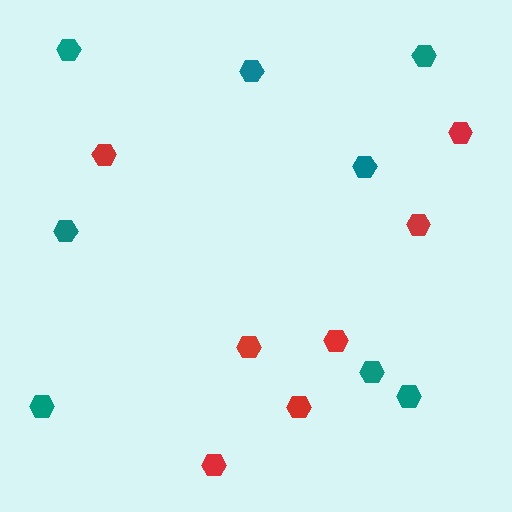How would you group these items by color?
There are 2 groups: one group of teal hexagons (8) and one group of red hexagons (7).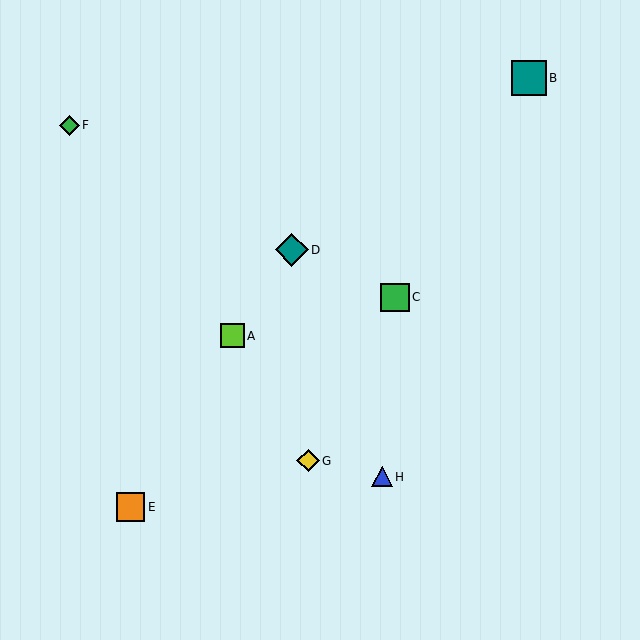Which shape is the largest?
The teal square (labeled B) is the largest.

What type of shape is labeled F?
Shape F is a green diamond.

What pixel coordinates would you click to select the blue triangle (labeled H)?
Click at (382, 477) to select the blue triangle H.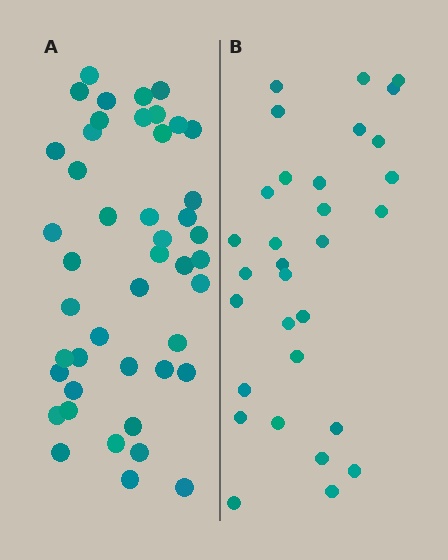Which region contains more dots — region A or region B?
Region A (the left region) has more dots.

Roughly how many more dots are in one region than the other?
Region A has approximately 15 more dots than region B.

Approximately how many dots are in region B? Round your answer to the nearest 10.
About 30 dots. (The exact count is 31, which rounds to 30.)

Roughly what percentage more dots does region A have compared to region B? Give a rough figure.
About 45% more.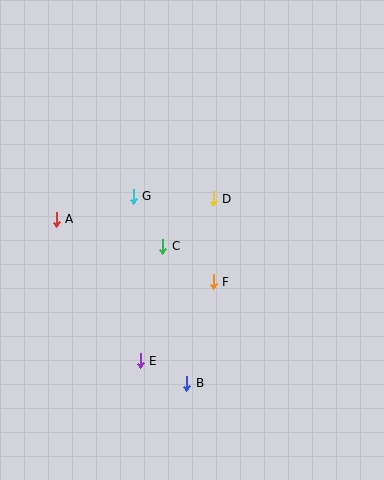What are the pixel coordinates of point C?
Point C is at (163, 247).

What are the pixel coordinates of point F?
Point F is at (213, 282).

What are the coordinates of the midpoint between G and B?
The midpoint between G and B is at (160, 290).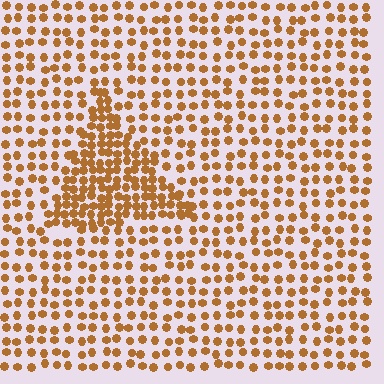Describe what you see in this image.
The image contains small brown elements arranged at two different densities. A triangle-shaped region is visible where the elements are more densely packed than the surrounding area.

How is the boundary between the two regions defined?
The boundary is defined by a change in element density (approximately 2.0x ratio). All elements are the same color, size, and shape.